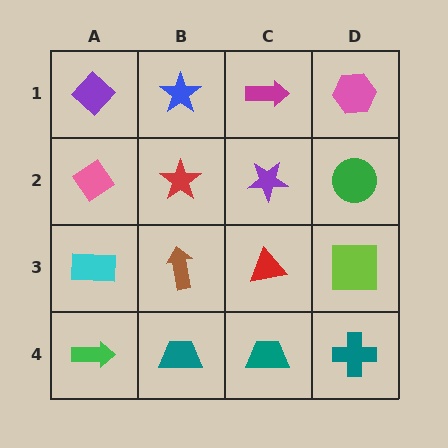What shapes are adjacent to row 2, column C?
A magenta arrow (row 1, column C), a red triangle (row 3, column C), a red star (row 2, column B), a green circle (row 2, column D).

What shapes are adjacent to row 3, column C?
A purple star (row 2, column C), a teal trapezoid (row 4, column C), a brown arrow (row 3, column B), a lime square (row 3, column D).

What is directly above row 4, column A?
A cyan rectangle.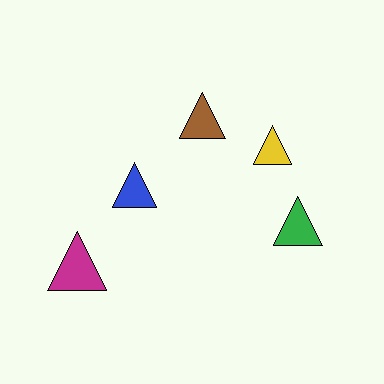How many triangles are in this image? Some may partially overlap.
There are 5 triangles.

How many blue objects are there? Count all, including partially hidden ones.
There is 1 blue object.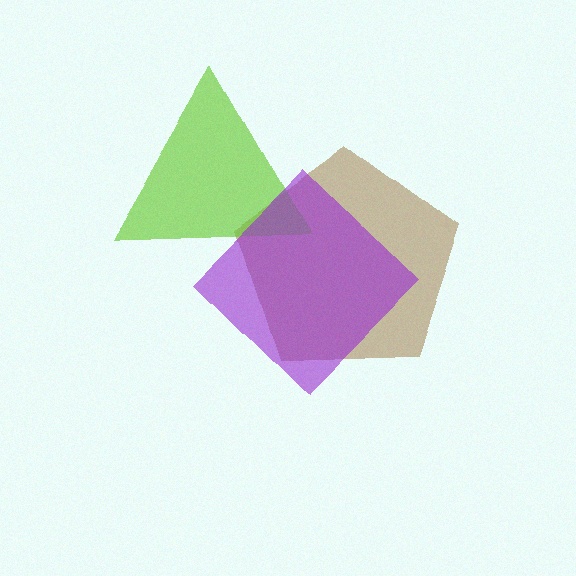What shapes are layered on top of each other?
The layered shapes are: a brown pentagon, a lime triangle, a purple diamond.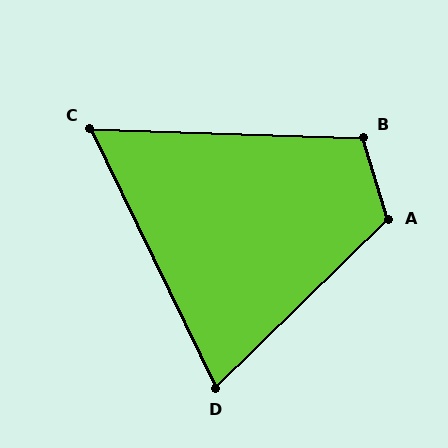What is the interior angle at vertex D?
Approximately 72 degrees (acute).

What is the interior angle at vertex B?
Approximately 108 degrees (obtuse).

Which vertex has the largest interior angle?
A, at approximately 118 degrees.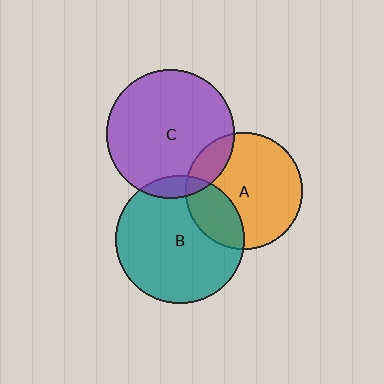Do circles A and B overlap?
Yes.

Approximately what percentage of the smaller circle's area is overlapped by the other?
Approximately 25%.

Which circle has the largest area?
Circle B (teal).